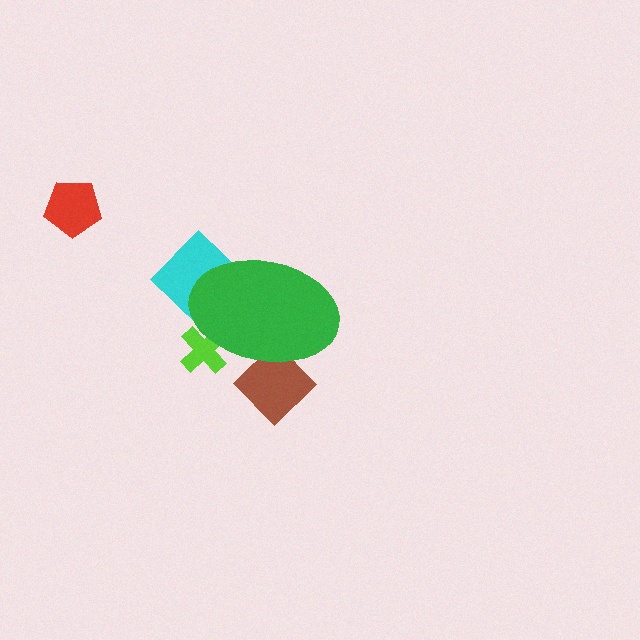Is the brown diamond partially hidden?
Yes, the brown diamond is partially hidden behind the green ellipse.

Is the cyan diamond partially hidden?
Yes, the cyan diamond is partially hidden behind the green ellipse.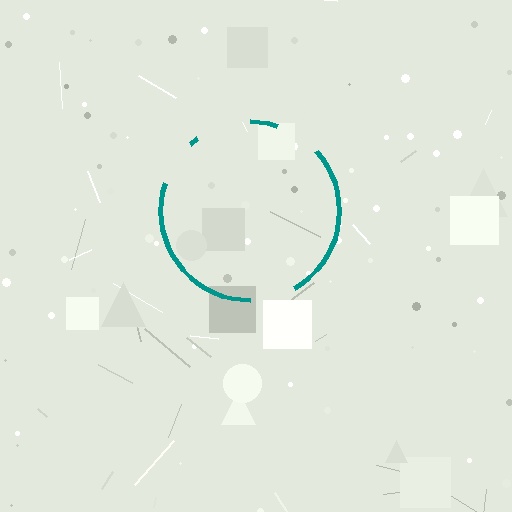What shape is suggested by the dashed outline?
The dashed outline suggests a circle.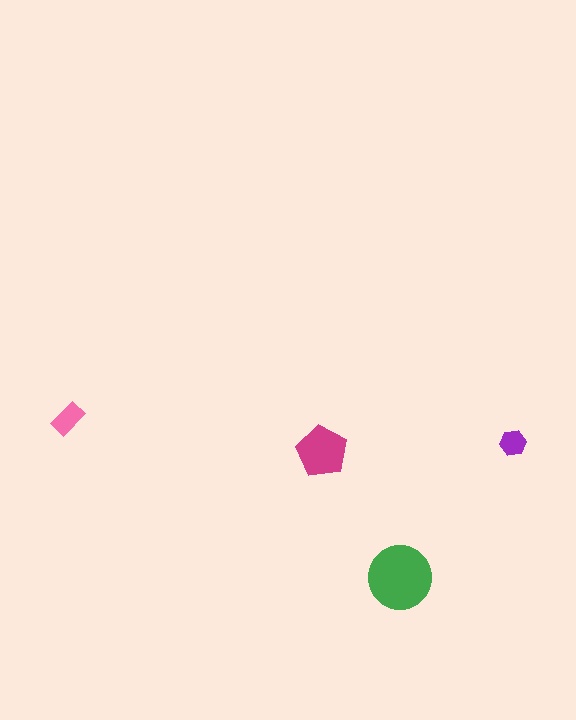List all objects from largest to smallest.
The green circle, the magenta pentagon, the pink rectangle, the purple hexagon.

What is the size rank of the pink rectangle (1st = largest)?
3rd.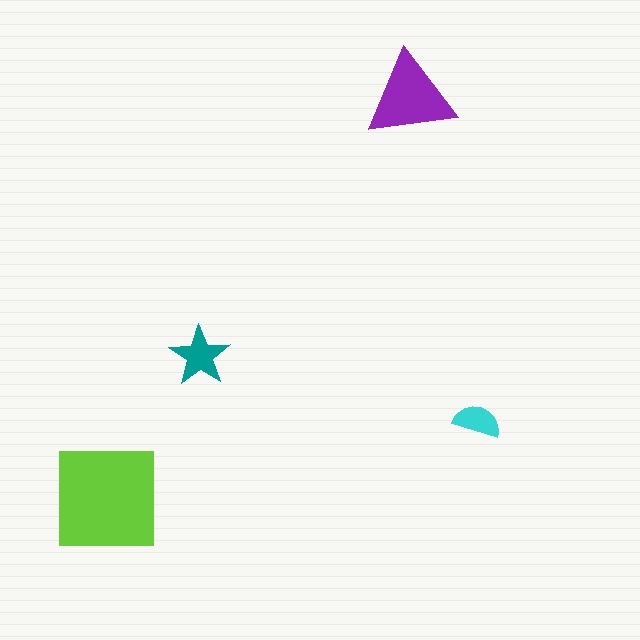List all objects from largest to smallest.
The lime square, the purple triangle, the teal star, the cyan semicircle.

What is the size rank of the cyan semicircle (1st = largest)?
4th.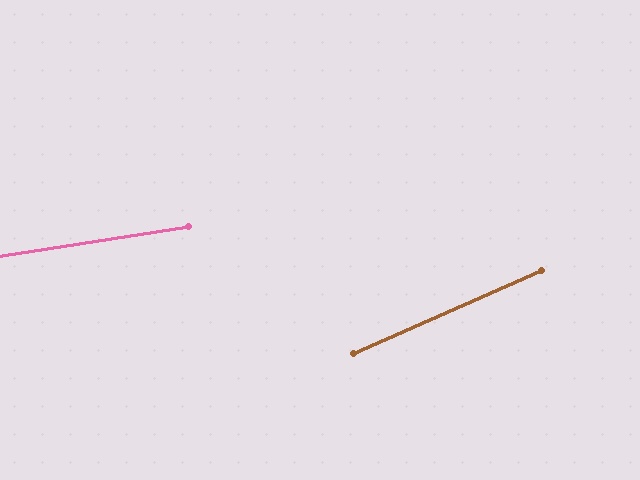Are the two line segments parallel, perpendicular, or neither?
Neither parallel nor perpendicular — they differ by about 15°.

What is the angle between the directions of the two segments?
Approximately 15 degrees.